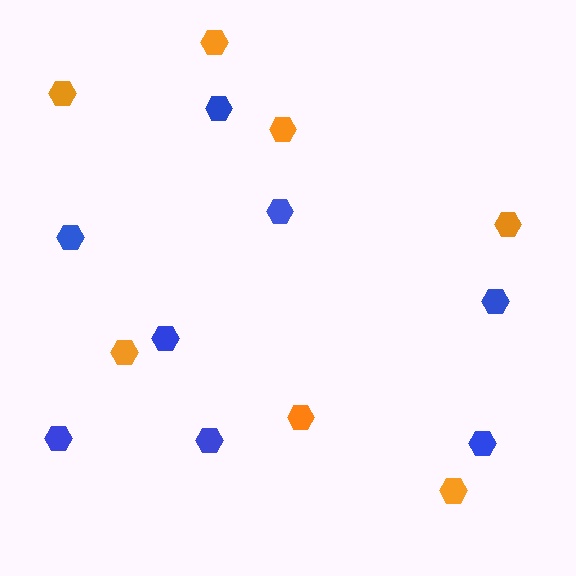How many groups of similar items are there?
There are 2 groups: one group of blue hexagons (8) and one group of orange hexagons (7).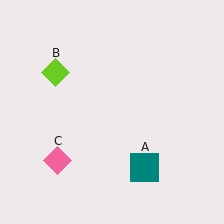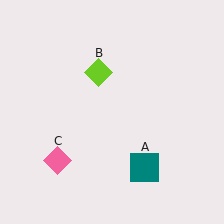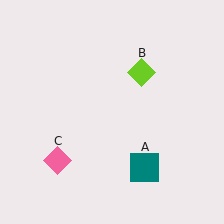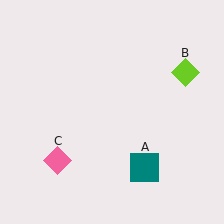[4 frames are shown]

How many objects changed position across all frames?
1 object changed position: lime diamond (object B).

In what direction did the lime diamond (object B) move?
The lime diamond (object B) moved right.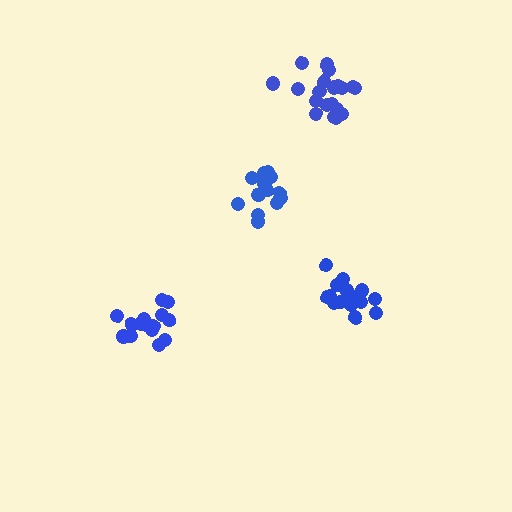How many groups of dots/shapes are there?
There are 4 groups.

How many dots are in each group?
Group 1: 18 dots, Group 2: 20 dots, Group 3: 15 dots, Group 4: 14 dots (67 total).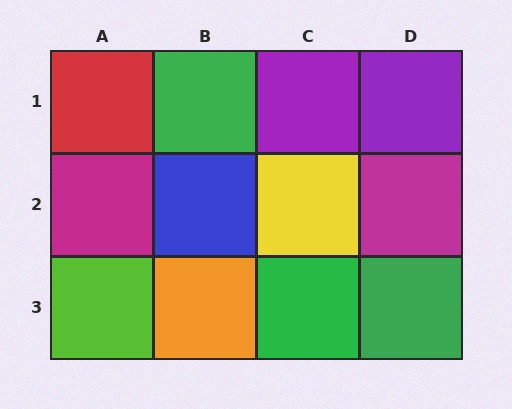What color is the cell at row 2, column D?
Magenta.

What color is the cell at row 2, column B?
Blue.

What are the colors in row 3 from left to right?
Lime, orange, green, green.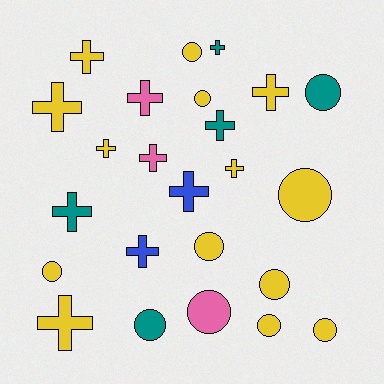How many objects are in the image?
There are 24 objects.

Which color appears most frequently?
Yellow, with 14 objects.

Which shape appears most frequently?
Cross, with 13 objects.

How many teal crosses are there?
There are 3 teal crosses.